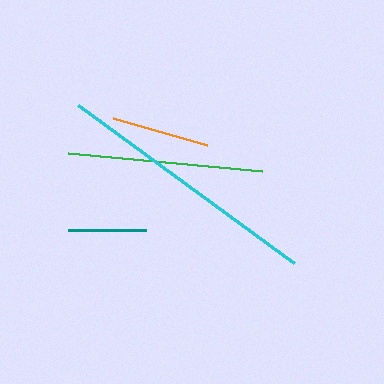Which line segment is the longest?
The cyan line is the longest at approximately 268 pixels.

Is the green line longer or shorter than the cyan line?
The cyan line is longer than the green line.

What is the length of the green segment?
The green segment is approximately 195 pixels long.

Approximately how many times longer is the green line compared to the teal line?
The green line is approximately 2.5 times the length of the teal line.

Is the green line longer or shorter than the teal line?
The green line is longer than the teal line.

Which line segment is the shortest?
The teal line is the shortest at approximately 78 pixels.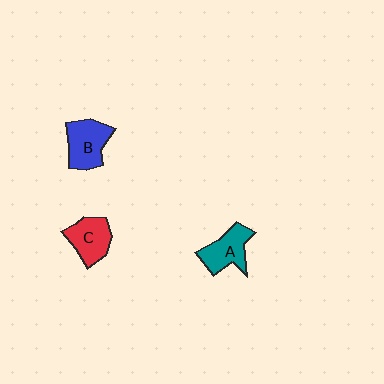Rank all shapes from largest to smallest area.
From largest to smallest: B (blue), A (teal), C (red).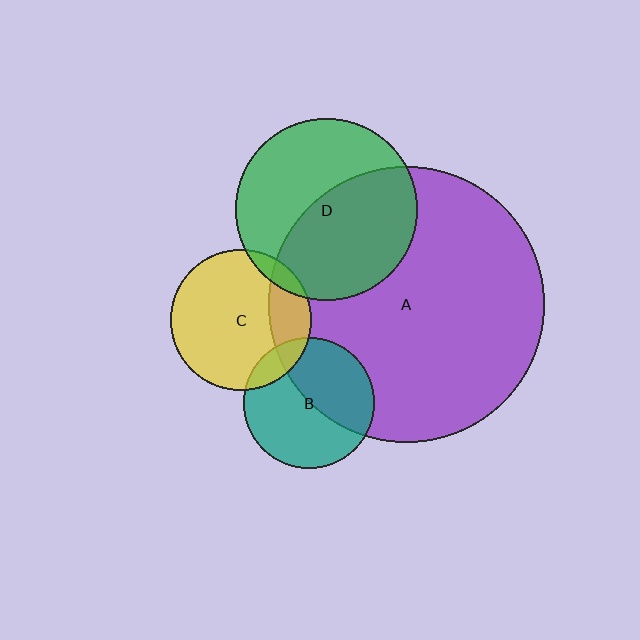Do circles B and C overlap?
Yes.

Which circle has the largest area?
Circle A (purple).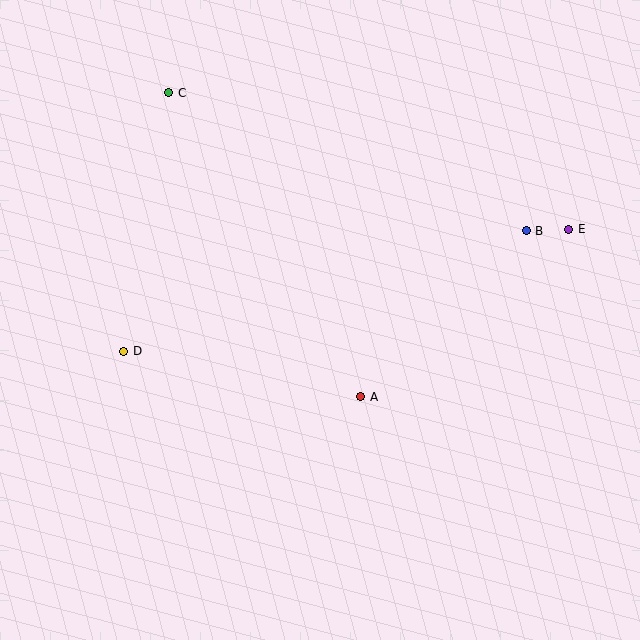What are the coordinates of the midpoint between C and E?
The midpoint between C and E is at (369, 161).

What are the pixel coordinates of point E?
Point E is at (569, 229).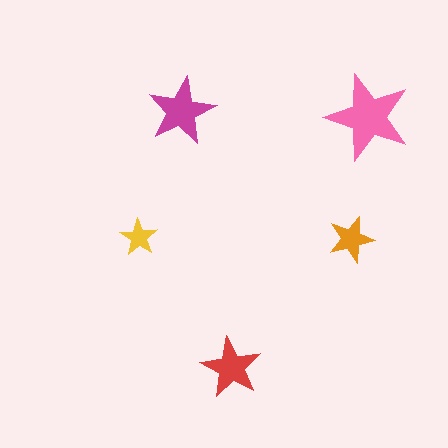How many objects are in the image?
There are 5 objects in the image.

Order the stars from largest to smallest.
the pink one, the magenta one, the red one, the orange one, the yellow one.